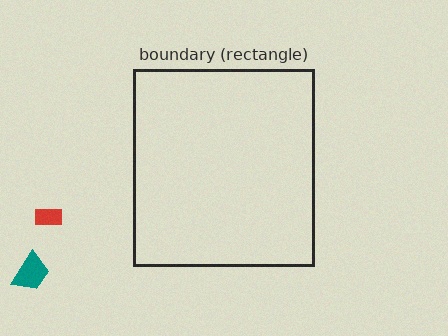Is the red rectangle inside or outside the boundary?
Outside.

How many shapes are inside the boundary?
0 inside, 2 outside.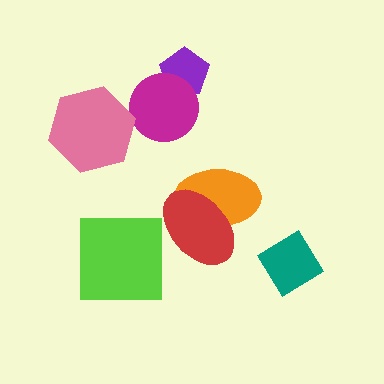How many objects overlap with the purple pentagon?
1 object overlaps with the purple pentagon.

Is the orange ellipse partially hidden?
Yes, it is partially covered by another shape.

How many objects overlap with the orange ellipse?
1 object overlaps with the orange ellipse.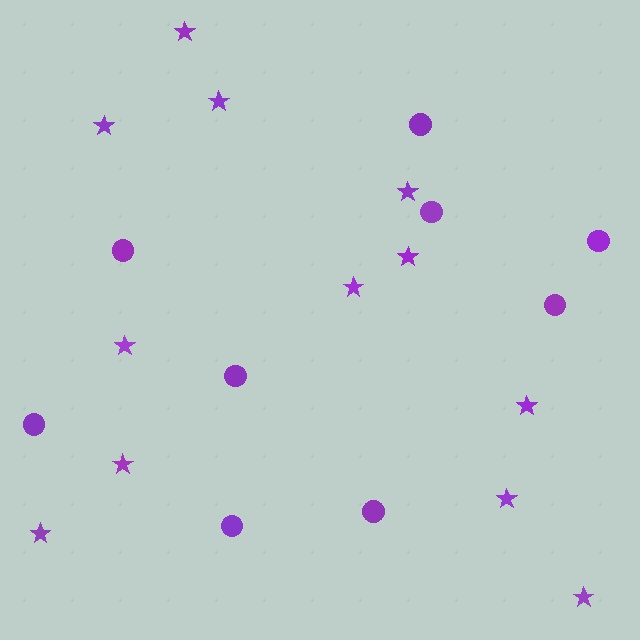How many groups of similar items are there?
There are 2 groups: one group of stars (12) and one group of circles (9).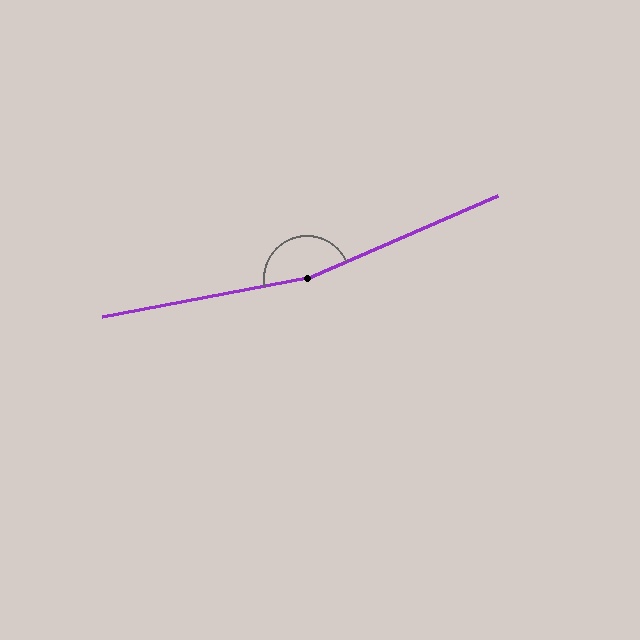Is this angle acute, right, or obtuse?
It is obtuse.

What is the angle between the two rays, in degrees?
Approximately 167 degrees.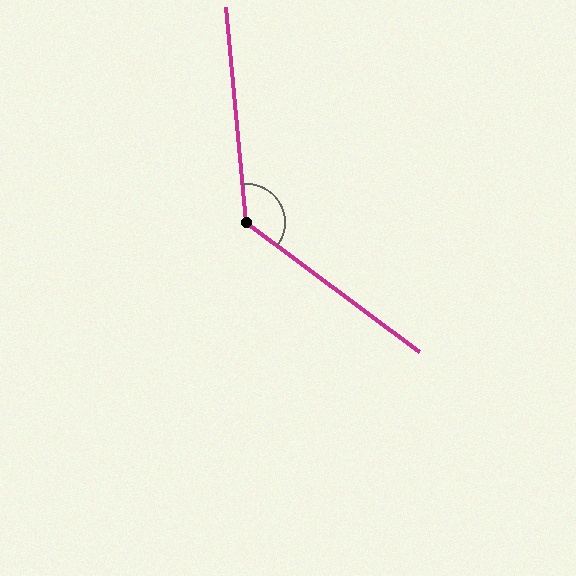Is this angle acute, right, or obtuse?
It is obtuse.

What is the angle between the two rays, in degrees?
Approximately 132 degrees.